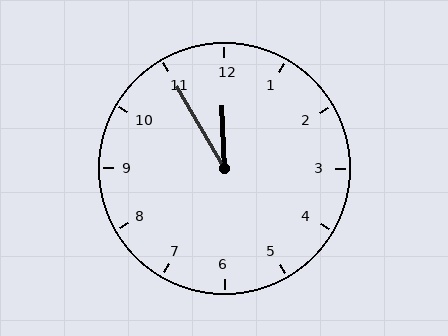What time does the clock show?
11:55.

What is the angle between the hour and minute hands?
Approximately 28 degrees.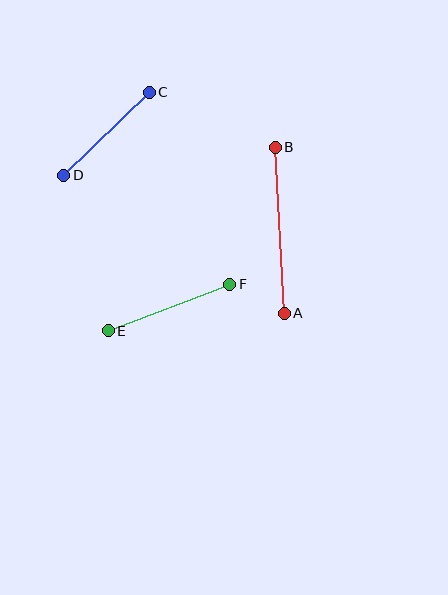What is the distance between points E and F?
The distance is approximately 130 pixels.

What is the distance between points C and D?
The distance is approximately 119 pixels.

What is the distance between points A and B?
The distance is approximately 166 pixels.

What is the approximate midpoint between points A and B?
The midpoint is at approximately (280, 230) pixels.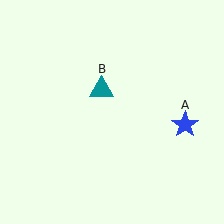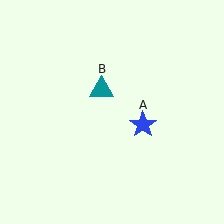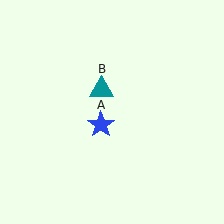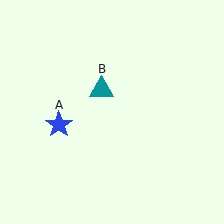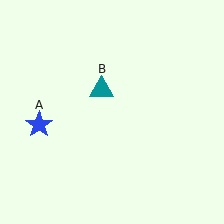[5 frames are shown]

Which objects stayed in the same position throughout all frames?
Teal triangle (object B) remained stationary.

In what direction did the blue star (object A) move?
The blue star (object A) moved left.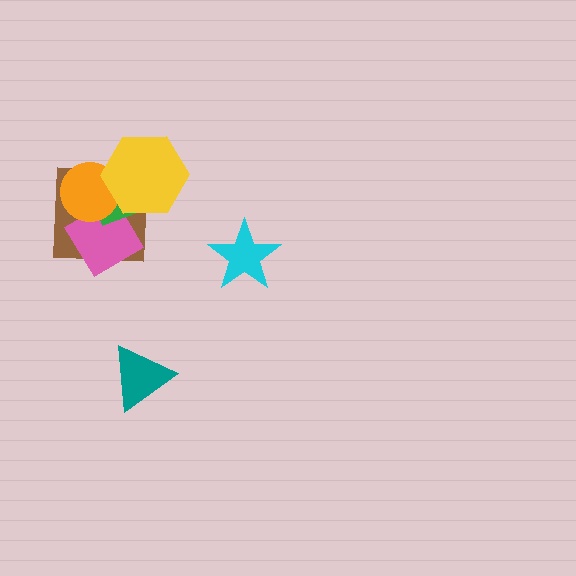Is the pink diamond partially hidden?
Yes, it is partially covered by another shape.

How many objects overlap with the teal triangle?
0 objects overlap with the teal triangle.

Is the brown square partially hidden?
Yes, it is partially covered by another shape.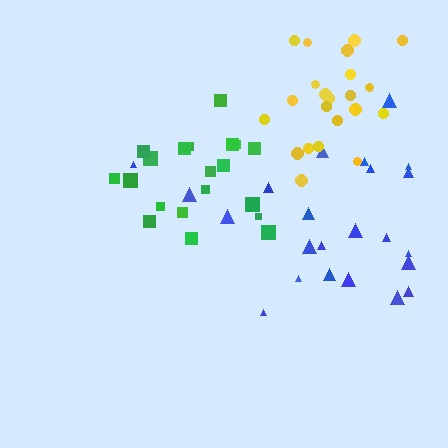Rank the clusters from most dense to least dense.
green, yellow, blue.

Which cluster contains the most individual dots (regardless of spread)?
Blue (23).